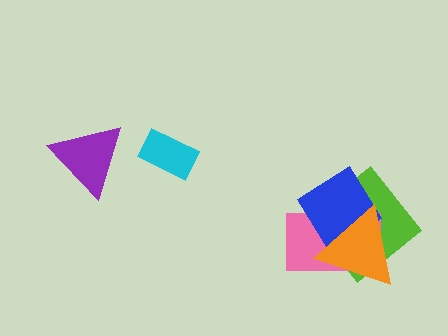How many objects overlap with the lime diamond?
3 objects overlap with the lime diamond.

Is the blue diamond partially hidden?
Yes, it is partially covered by another shape.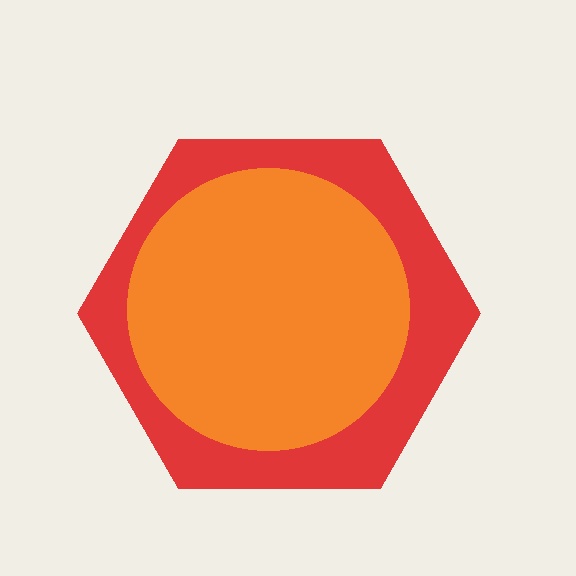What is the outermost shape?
The red hexagon.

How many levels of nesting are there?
2.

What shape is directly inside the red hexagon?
The orange circle.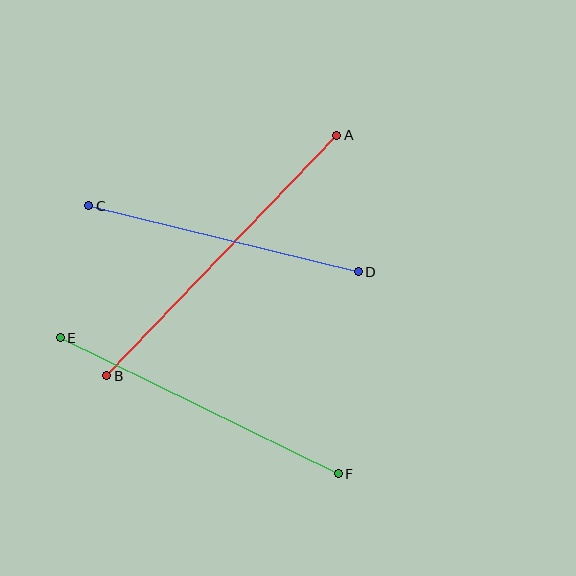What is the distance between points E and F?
The distance is approximately 309 pixels.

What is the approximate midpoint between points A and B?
The midpoint is at approximately (222, 256) pixels.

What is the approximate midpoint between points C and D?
The midpoint is at approximately (224, 239) pixels.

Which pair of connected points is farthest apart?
Points A and B are farthest apart.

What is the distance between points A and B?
The distance is approximately 333 pixels.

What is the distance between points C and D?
The distance is approximately 278 pixels.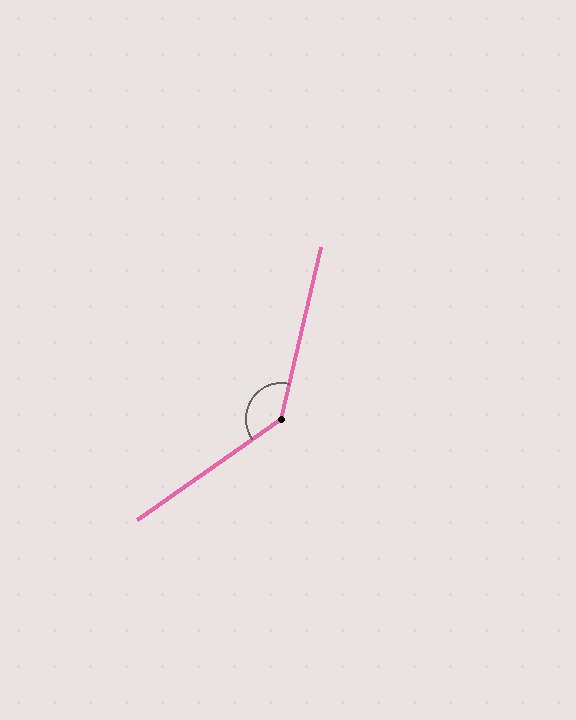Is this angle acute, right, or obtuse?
It is obtuse.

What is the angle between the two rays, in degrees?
Approximately 139 degrees.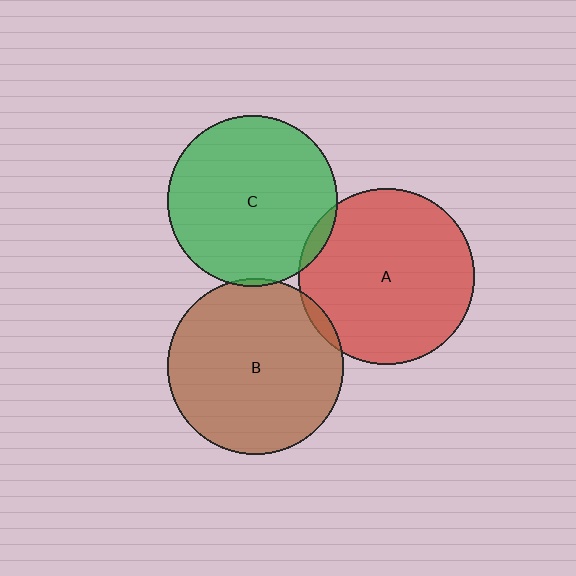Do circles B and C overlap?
Yes.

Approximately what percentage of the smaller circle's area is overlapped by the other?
Approximately 5%.